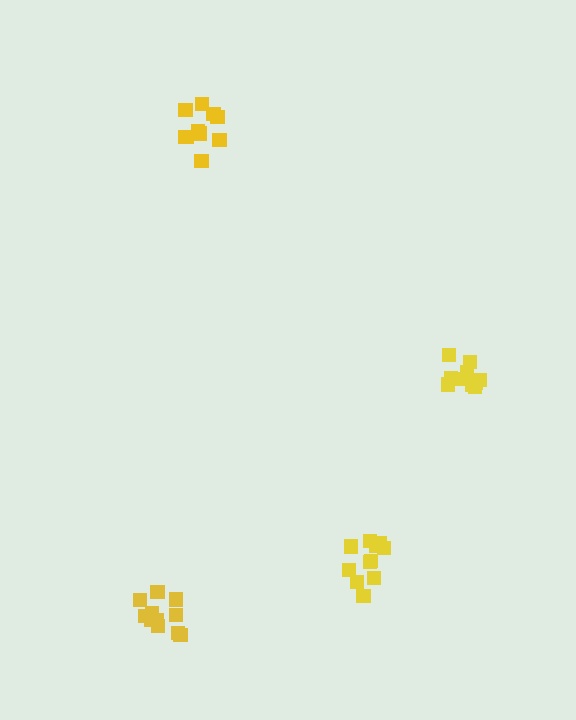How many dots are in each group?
Group 1: 11 dots, Group 2: 10 dots, Group 3: 11 dots, Group 4: 12 dots (44 total).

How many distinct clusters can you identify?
There are 4 distinct clusters.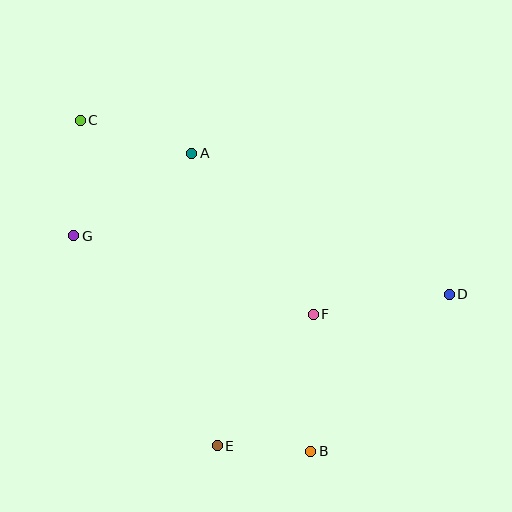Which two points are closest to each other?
Points B and E are closest to each other.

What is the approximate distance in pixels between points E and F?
The distance between E and F is approximately 163 pixels.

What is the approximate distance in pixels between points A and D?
The distance between A and D is approximately 293 pixels.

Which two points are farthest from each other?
Points C and D are farthest from each other.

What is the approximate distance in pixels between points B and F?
The distance between B and F is approximately 137 pixels.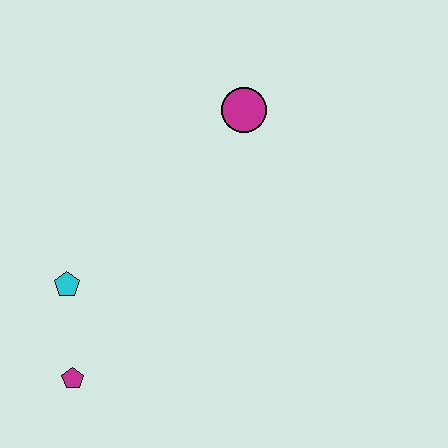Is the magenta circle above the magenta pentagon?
Yes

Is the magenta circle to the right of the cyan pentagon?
Yes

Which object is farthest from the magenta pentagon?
The magenta circle is farthest from the magenta pentagon.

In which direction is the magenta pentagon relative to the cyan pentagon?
The magenta pentagon is below the cyan pentagon.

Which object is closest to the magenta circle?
The cyan pentagon is closest to the magenta circle.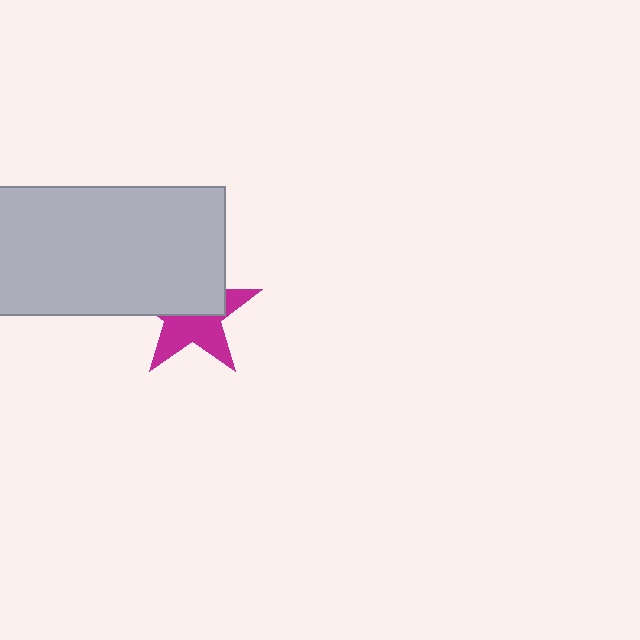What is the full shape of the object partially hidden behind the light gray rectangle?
The partially hidden object is a magenta star.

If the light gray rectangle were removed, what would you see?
You would see the complete magenta star.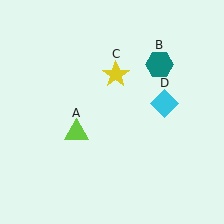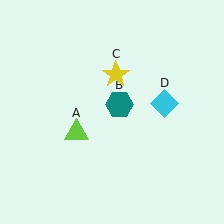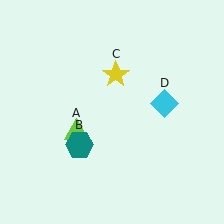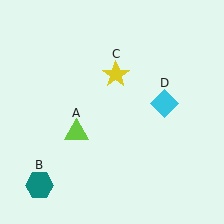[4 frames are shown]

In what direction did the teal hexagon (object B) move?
The teal hexagon (object B) moved down and to the left.